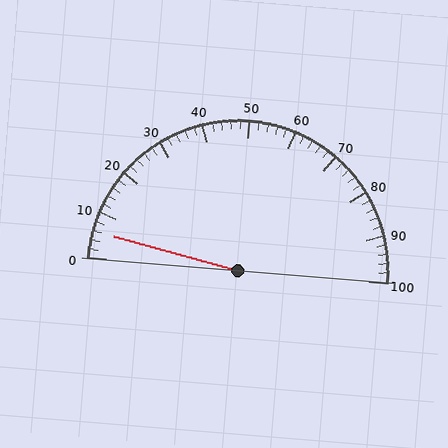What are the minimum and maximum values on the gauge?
The gauge ranges from 0 to 100.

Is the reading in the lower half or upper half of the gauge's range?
The reading is in the lower half of the range (0 to 100).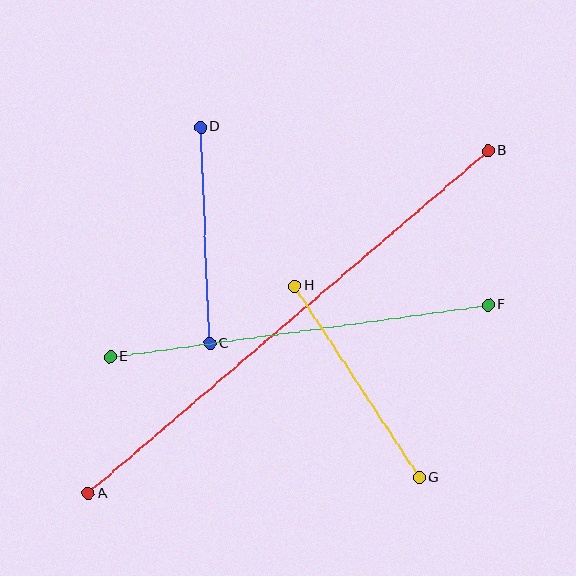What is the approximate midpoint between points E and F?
The midpoint is at approximately (299, 331) pixels.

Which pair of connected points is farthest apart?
Points A and B are farthest apart.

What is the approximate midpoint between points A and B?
The midpoint is at approximately (288, 322) pixels.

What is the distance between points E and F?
The distance is approximately 381 pixels.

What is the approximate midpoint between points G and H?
The midpoint is at approximately (357, 382) pixels.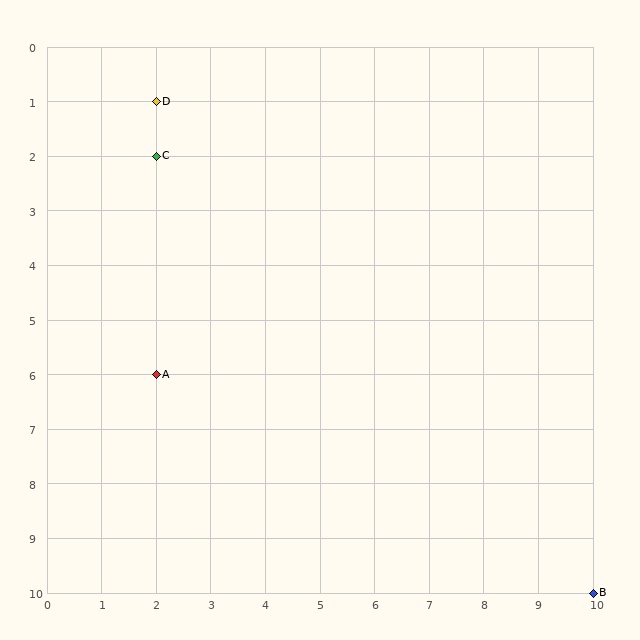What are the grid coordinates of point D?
Point D is at grid coordinates (2, 1).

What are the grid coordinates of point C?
Point C is at grid coordinates (2, 2).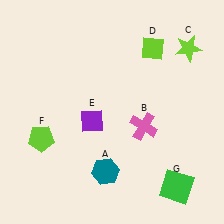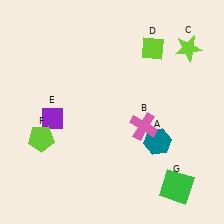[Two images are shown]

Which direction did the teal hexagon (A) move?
The teal hexagon (A) moved right.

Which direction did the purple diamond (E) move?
The purple diamond (E) moved left.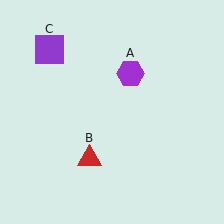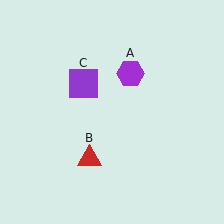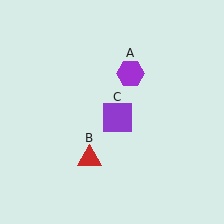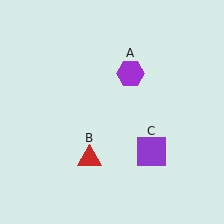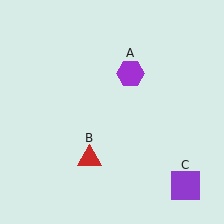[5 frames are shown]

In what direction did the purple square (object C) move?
The purple square (object C) moved down and to the right.